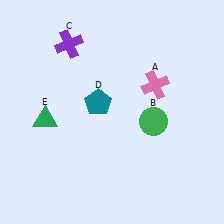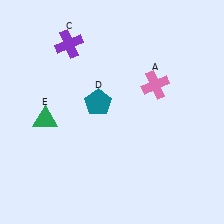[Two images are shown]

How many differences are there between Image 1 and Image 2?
There is 1 difference between the two images.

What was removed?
The green circle (B) was removed in Image 2.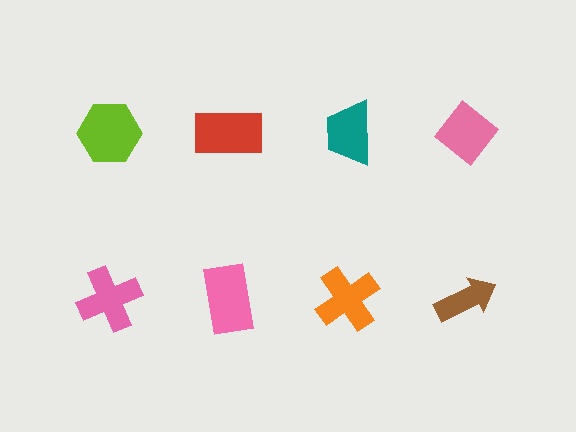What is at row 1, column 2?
A red rectangle.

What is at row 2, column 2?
A pink rectangle.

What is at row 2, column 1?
A pink cross.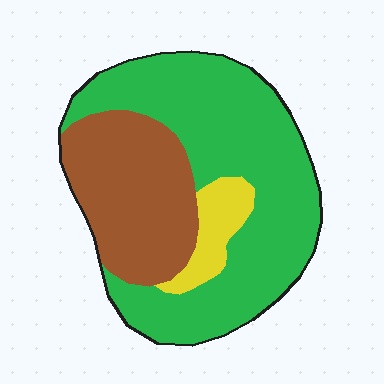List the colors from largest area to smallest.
From largest to smallest: green, brown, yellow.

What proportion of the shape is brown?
Brown takes up about one third (1/3) of the shape.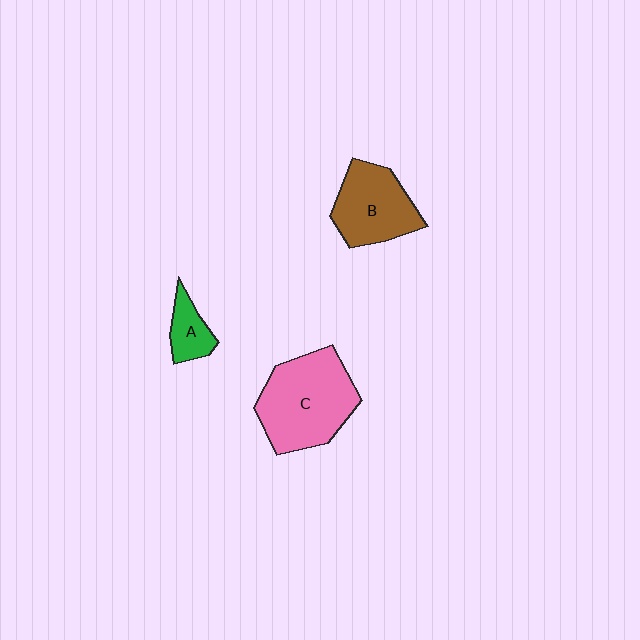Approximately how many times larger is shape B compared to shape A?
Approximately 2.4 times.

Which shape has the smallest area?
Shape A (green).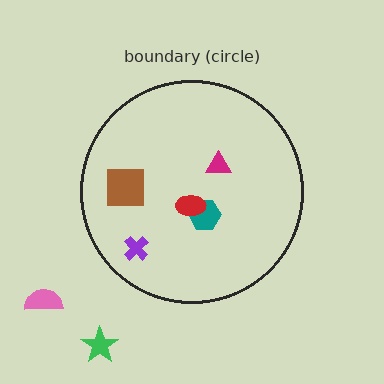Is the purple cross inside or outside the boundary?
Inside.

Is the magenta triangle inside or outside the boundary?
Inside.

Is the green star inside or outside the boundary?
Outside.